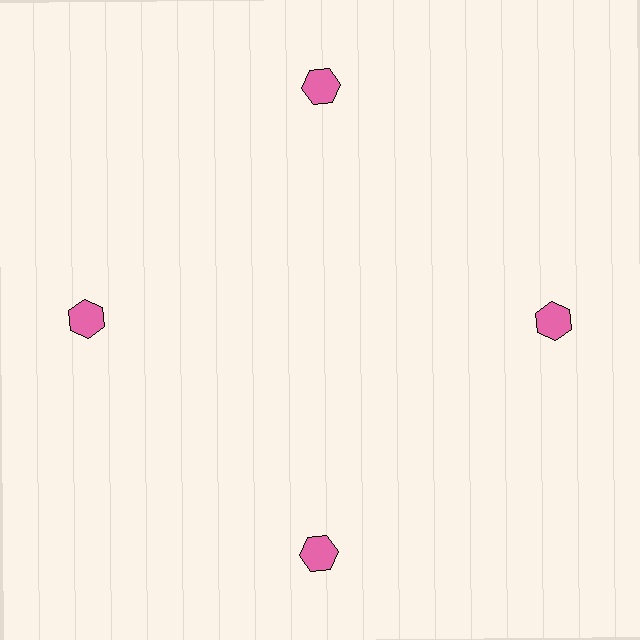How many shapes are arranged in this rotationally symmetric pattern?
There are 4 shapes, arranged in 4 groups of 1.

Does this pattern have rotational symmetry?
Yes, this pattern has 4-fold rotational symmetry. It looks the same after rotating 90 degrees around the center.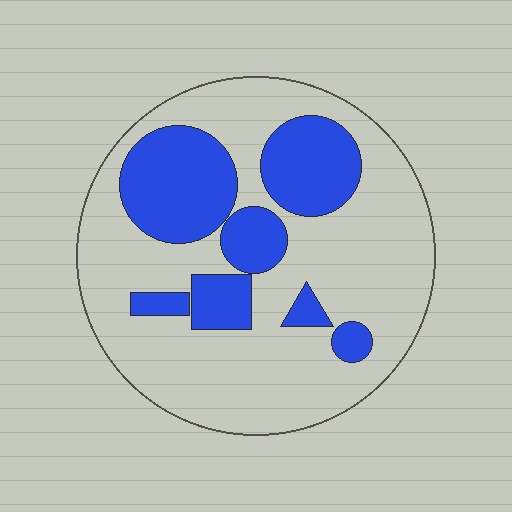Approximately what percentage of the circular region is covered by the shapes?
Approximately 30%.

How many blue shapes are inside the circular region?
7.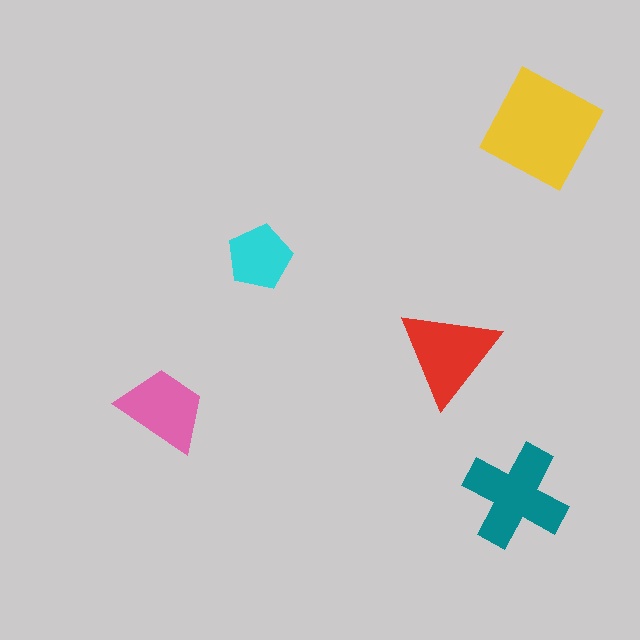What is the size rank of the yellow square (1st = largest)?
1st.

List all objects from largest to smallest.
The yellow square, the teal cross, the red triangle, the pink trapezoid, the cyan pentagon.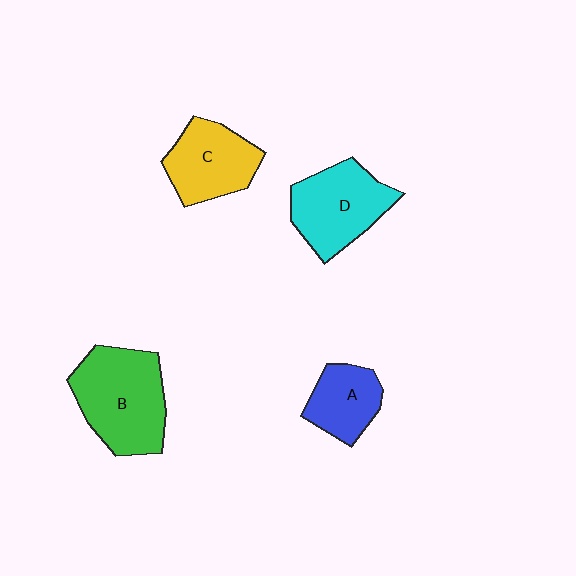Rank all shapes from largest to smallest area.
From largest to smallest: B (green), D (cyan), C (yellow), A (blue).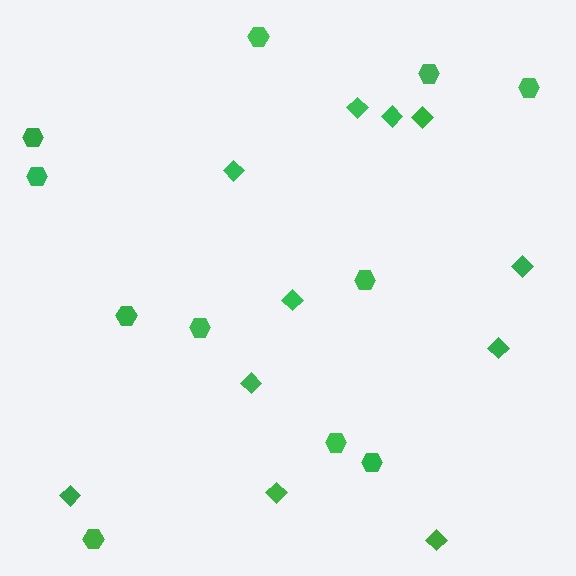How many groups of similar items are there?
There are 2 groups: one group of hexagons (11) and one group of diamonds (11).